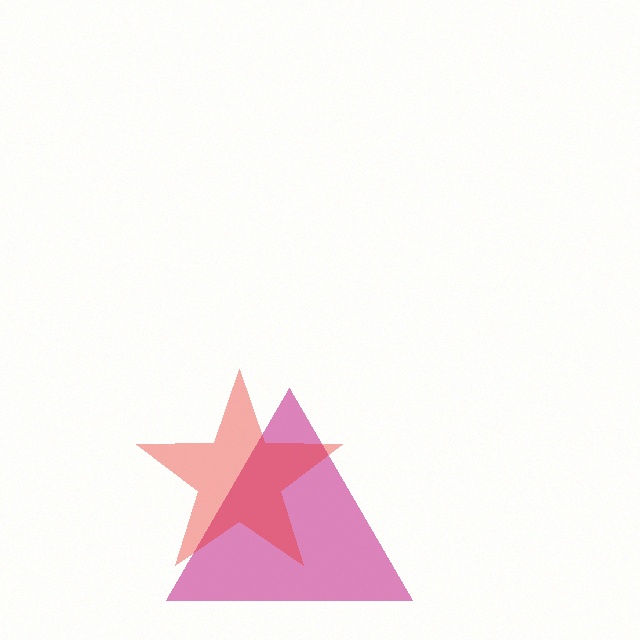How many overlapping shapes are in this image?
There are 2 overlapping shapes in the image.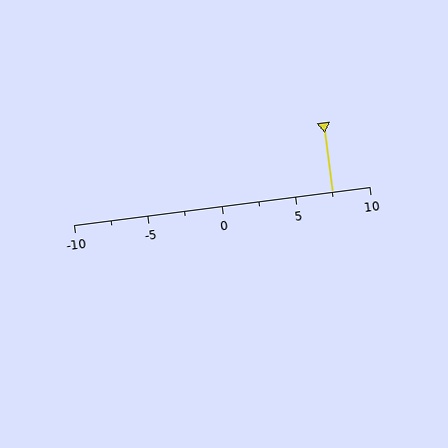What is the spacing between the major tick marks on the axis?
The major ticks are spaced 5 apart.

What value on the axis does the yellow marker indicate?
The marker indicates approximately 7.5.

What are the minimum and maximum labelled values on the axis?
The axis runs from -10 to 10.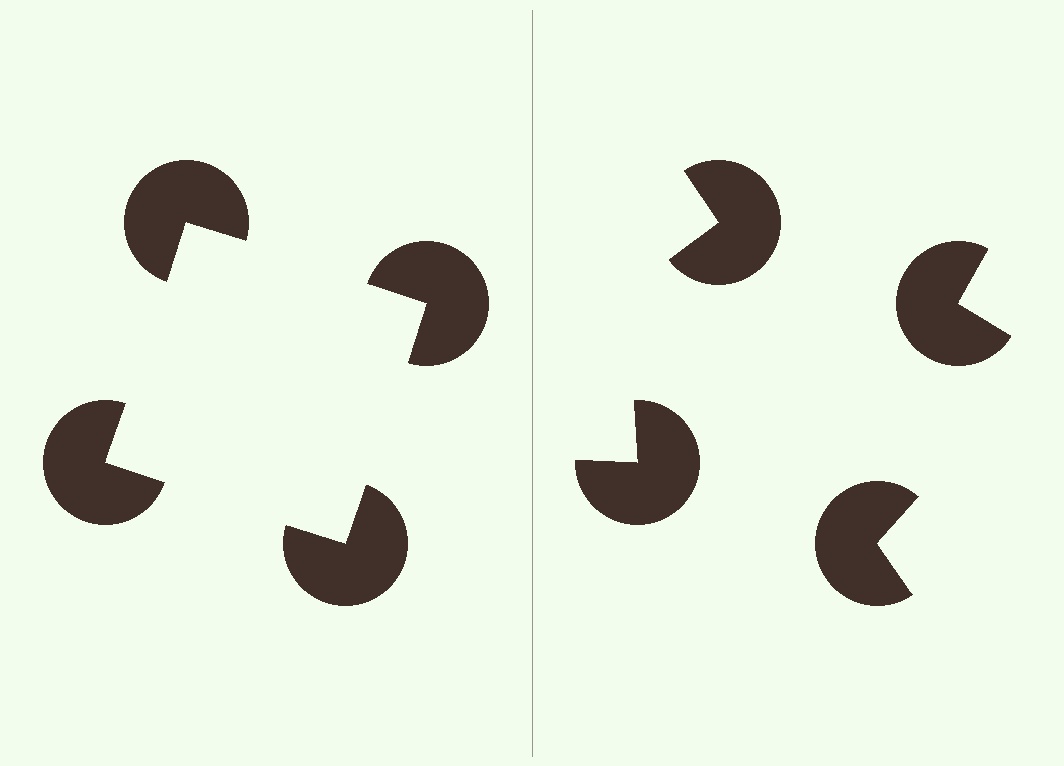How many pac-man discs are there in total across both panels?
8 — 4 on each side.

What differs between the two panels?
The pac-man discs are positioned identically on both sides; only the wedge orientations differ. On the left they align to a square; on the right they are misaligned.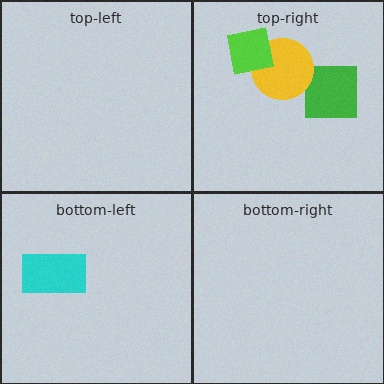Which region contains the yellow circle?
The top-right region.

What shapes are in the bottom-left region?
The cyan rectangle.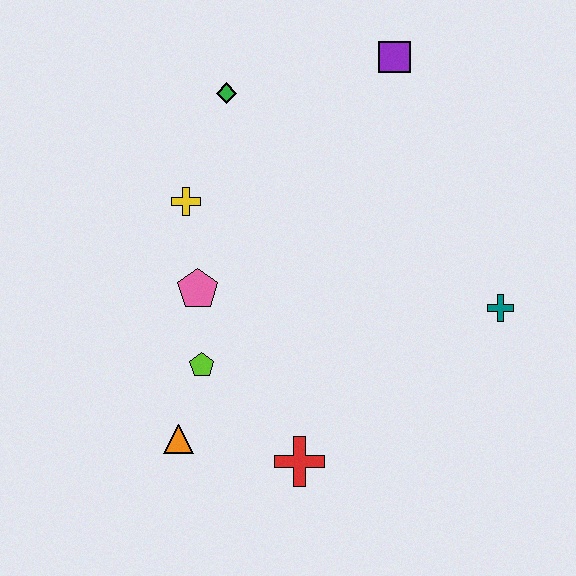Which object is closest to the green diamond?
The yellow cross is closest to the green diamond.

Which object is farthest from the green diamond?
The red cross is farthest from the green diamond.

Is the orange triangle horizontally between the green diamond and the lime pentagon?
No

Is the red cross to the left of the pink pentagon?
No